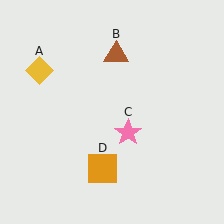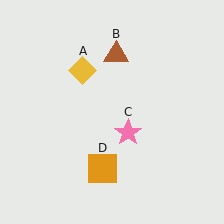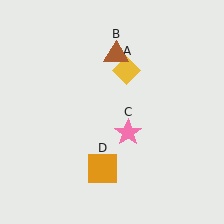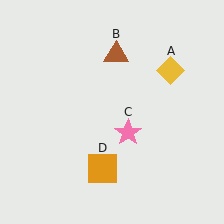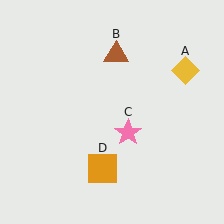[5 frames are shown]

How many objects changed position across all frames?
1 object changed position: yellow diamond (object A).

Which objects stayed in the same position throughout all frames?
Brown triangle (object B) and pink star (object C) and orange square (object D) remained stationary.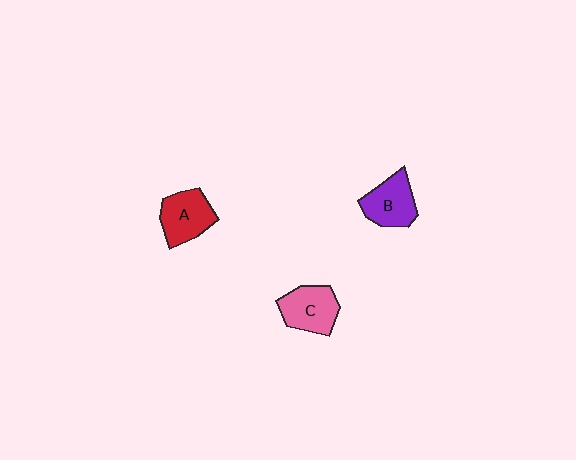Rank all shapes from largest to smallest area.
From largest to smallest: C (pink), A (red), B (purple).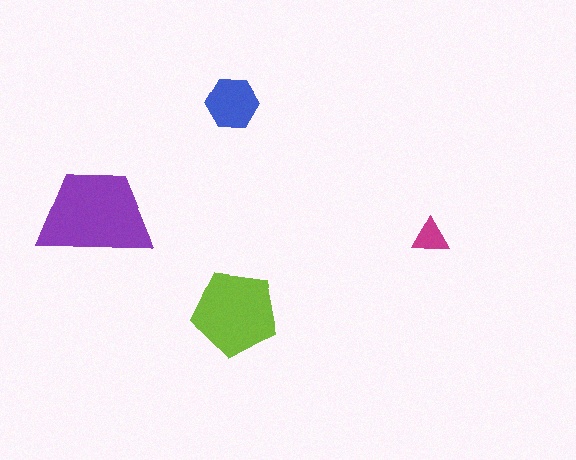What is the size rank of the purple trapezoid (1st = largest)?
1st.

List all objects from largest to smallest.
The purple trapezoid, the lime pentagon, the blue hexagon, the magenta triangle.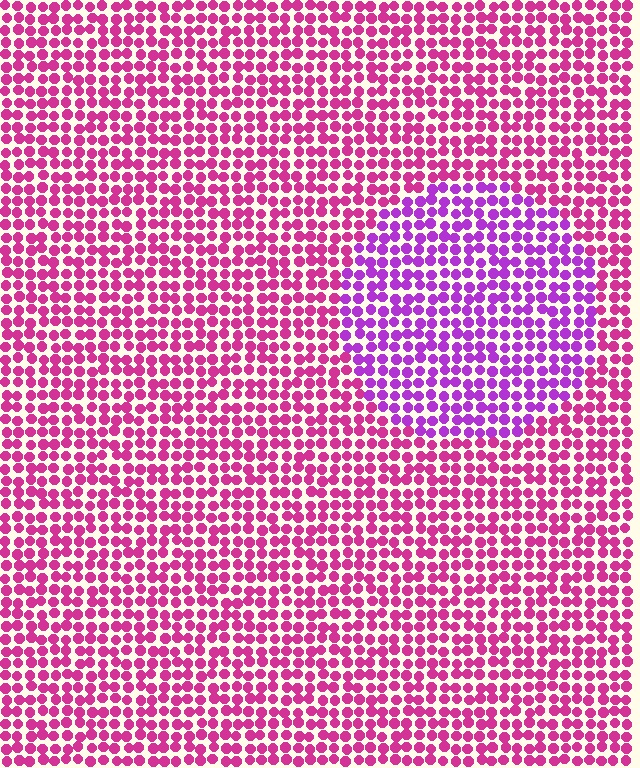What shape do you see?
I see a circle.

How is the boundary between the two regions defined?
The boundary is defined purely by a slight shift in hue (about 35 degrees). Spacing, size, and orientation are identical on both sides.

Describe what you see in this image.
The image is filled with small magenta elements in a uniform arrangement. A circle-shaped region is visible where the elements are tinted to a slightly different hue, forming a subtle color boundary.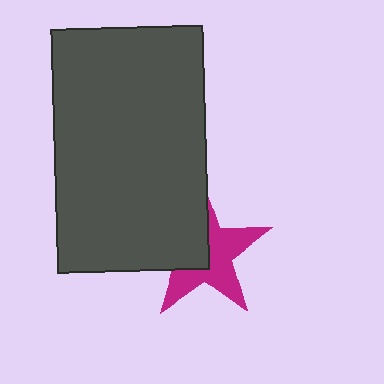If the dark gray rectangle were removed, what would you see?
You would see the complete magenta star.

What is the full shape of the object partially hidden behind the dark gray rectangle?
The partially hidden object is a magenta star.